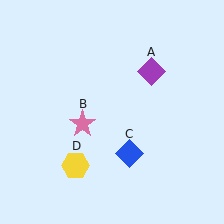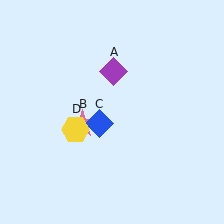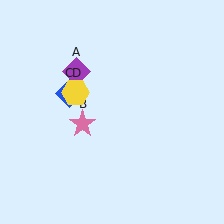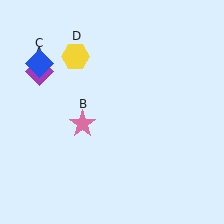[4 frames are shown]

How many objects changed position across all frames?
3 objects changed position: purple diamond (object A), blue diamond (object C), yellow hexagon (object D).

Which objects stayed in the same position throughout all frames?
Pink star (object B) remained stationary.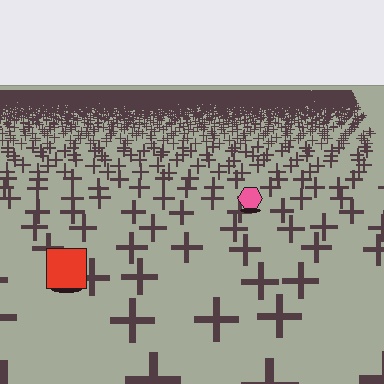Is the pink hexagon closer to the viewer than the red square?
No. The red square is closer — you can tell from the texture gradient: the ground texture is coarser near it.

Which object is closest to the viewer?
The red square is closest. The texture marks near it are larger and more spread out.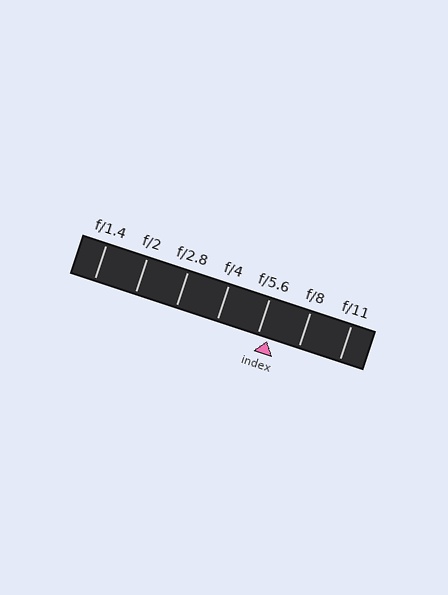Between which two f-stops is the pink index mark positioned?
The index mark is between f/5.6 and f/8.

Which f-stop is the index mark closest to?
The index mark is closest to f/5.6.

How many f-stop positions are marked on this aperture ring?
There are 7 f-stop positions marked.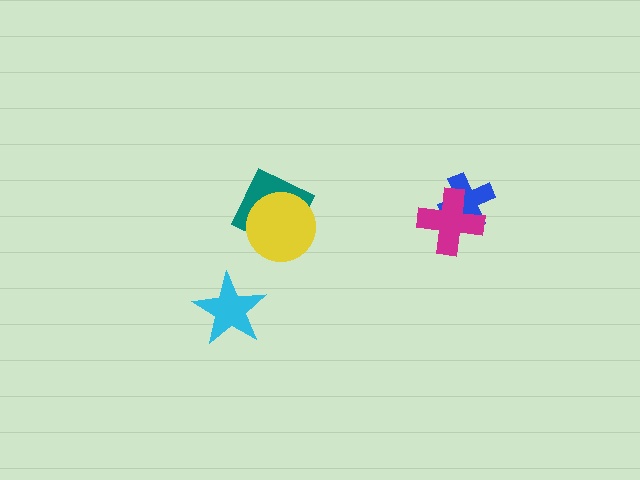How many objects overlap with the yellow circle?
1 object overlaps with the yellow circle.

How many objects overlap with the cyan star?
0 objects overlap with the cyan star.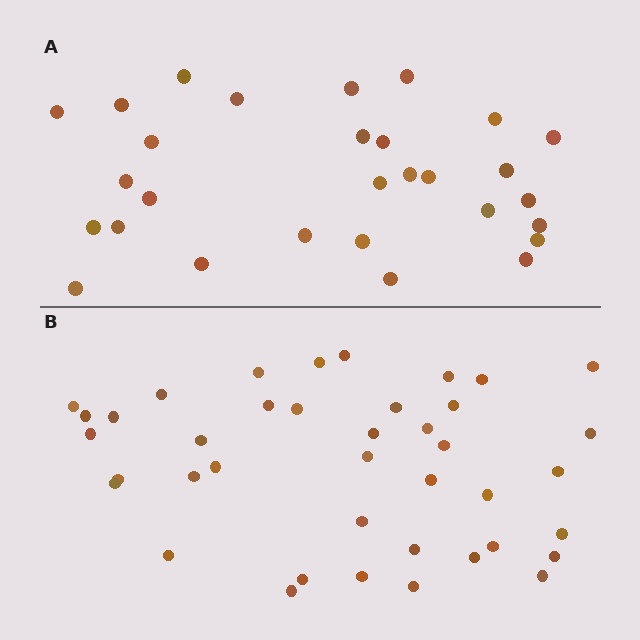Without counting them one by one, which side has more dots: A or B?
Region B (the bottom region) has more dots.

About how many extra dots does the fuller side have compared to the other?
Region B has roughly 12 or so more dots than region A.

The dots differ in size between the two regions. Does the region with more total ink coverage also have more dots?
No. Region A has more total ink coverage because its dots are larger, but region B actually contains more individual dots. Total area can be misleading — the number of items is what matters here.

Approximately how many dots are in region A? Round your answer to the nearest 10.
About 30 dots. (The exact count is 29, which rounds to 30.)